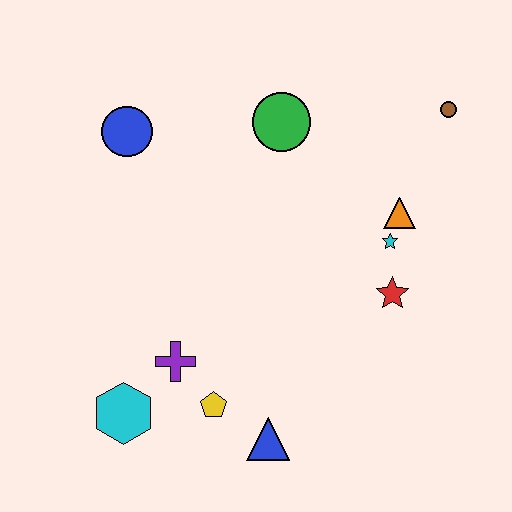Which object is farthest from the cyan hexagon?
The brown circle is farthest from the cyan hexagon.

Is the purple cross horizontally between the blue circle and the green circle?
Yes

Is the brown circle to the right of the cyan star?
Yes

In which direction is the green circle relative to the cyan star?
The green circle is above the cyan star.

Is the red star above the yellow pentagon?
Yes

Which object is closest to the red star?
The cyan star is closest to the red star.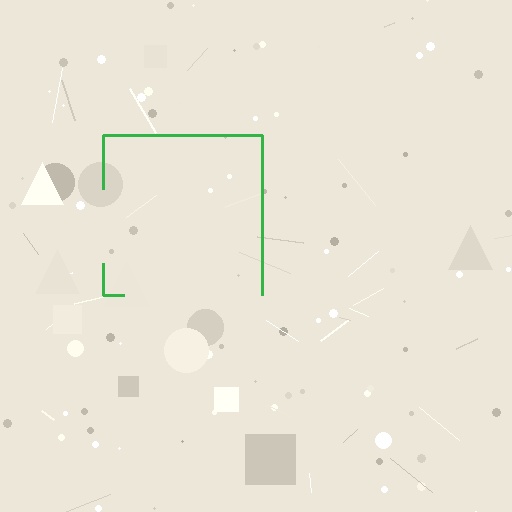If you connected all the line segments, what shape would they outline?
They would outline a square.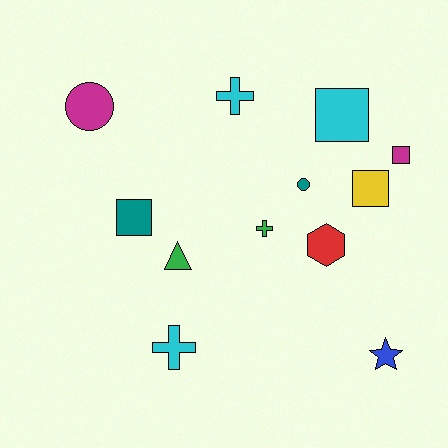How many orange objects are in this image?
There are no orange objects.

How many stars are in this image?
There is 1 star.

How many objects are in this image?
There are 12 objects.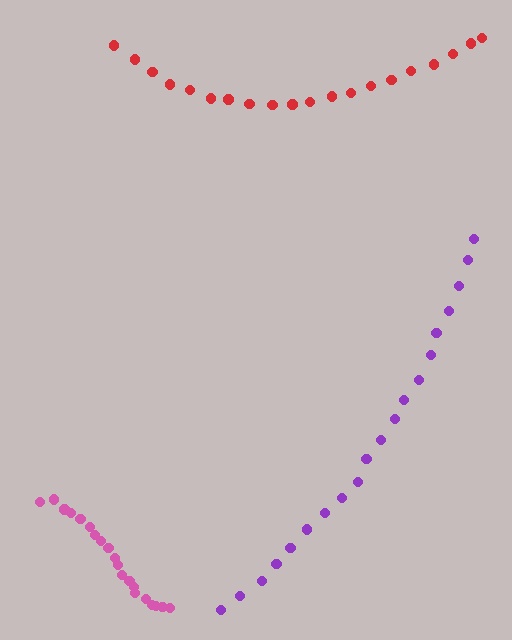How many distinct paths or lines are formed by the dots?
There are 3 distinct paths.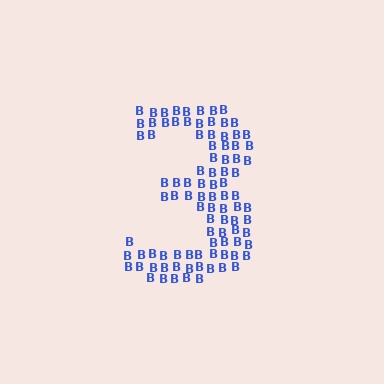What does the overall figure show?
The overall figure shows the digit 3.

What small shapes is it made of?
It is made of small letter B's.